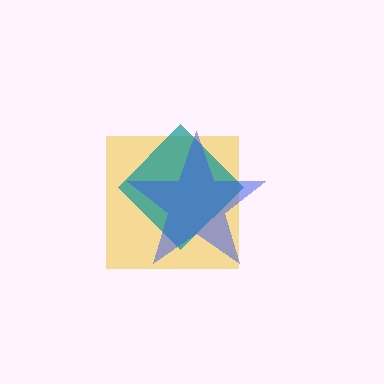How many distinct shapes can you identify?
There are 3 distinct shapes: a yellow square, a teal diamond, a blue star.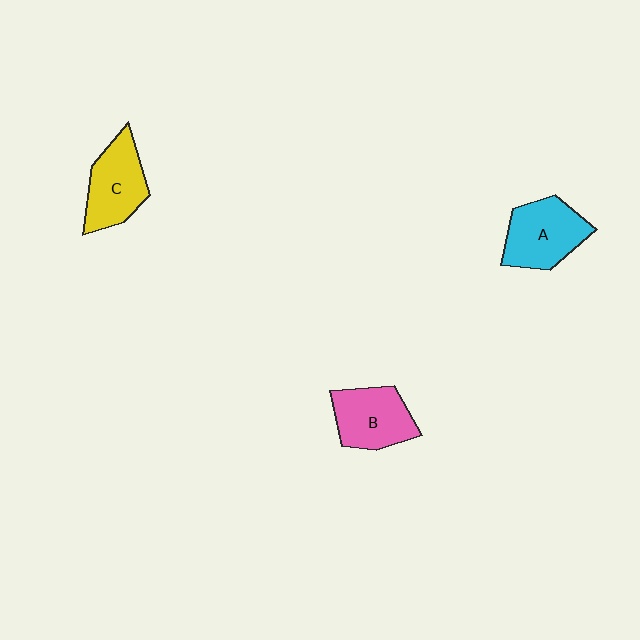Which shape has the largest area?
Shape A (cyan).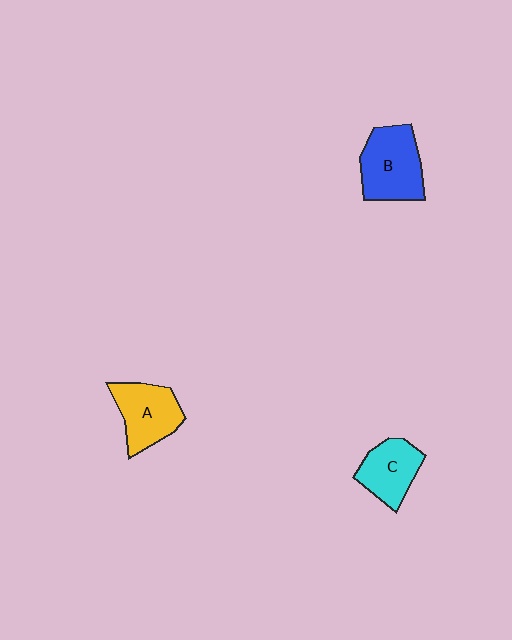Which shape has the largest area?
Shape B (blue).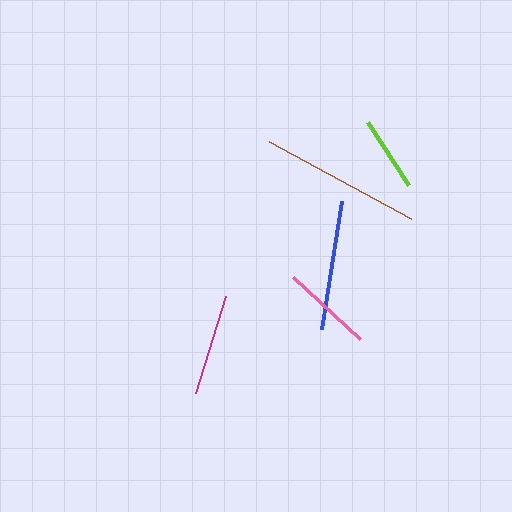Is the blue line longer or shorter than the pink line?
The blue line is longer than the pink line.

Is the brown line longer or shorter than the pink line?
The brown line is longer than the pink line.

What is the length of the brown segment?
The brown segment is approximately 161 pixels long.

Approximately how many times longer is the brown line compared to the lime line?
The brown line is approximately 2.1 times the length of the lime line.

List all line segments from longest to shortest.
From longest to shortest: brown, blue, magenta, pink, lime.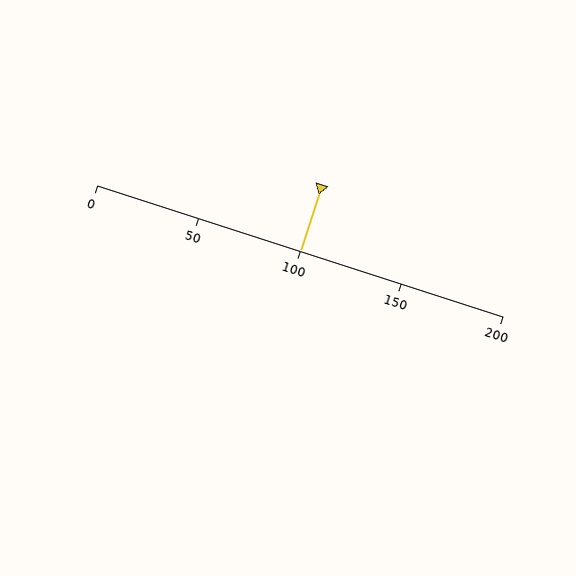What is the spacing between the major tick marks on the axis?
The major ticks are spaced 50 apart.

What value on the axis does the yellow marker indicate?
The marker indicates approximately 100.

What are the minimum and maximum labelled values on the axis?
The axis runs from 0 to 200.